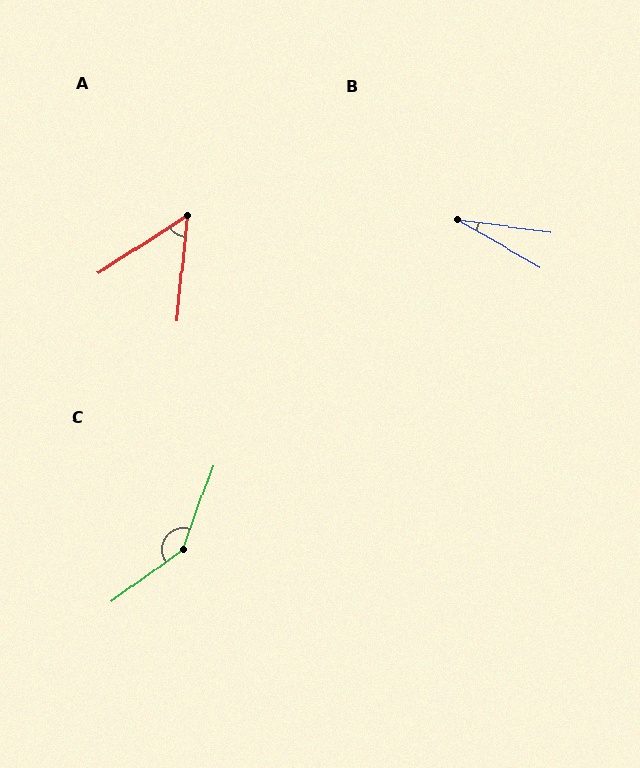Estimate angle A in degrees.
Approximately 52 degrees.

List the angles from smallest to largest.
B (22°), A (52°), C (146°).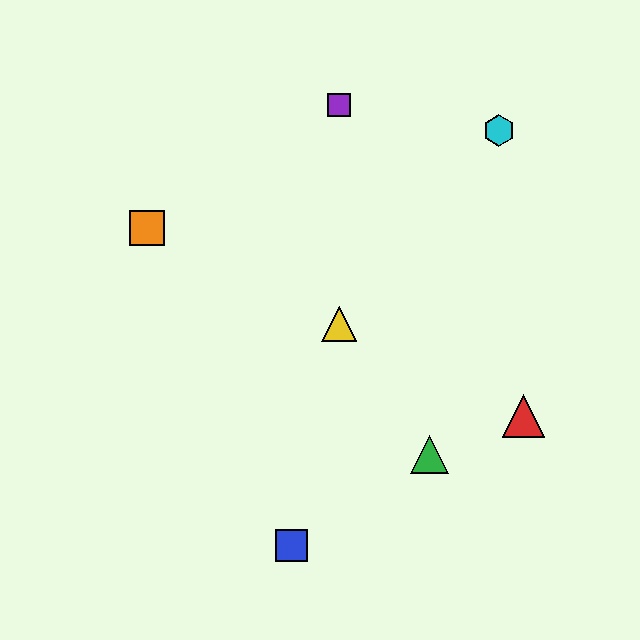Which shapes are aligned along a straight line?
The red triangle, the yellow triangle, the orange square are aligned along a straight line.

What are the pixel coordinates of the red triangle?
The red triangle is at (524, 416).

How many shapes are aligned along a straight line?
3 shapes (the red triangle, the yellow triangle, the orange square) are aligned along a straight line.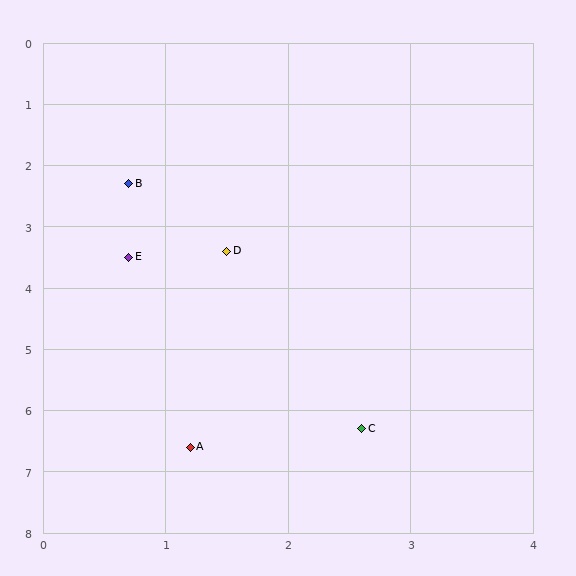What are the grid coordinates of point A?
Point A is at approximately (1.2, 6.6).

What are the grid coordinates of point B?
Point B is at approximately (0.7, 2.3).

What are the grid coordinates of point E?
Point E is at approximately (0.7, 3.5).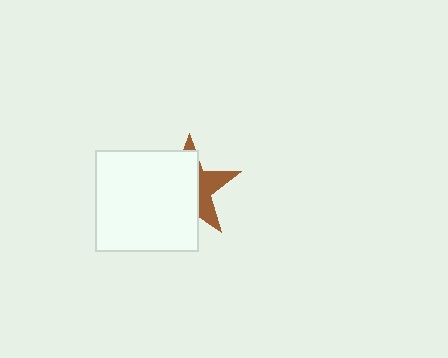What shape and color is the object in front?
The object in front is a white rectangle.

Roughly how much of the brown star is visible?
A small part of it is visible (roughly 34%).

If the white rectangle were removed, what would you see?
You would see the complete brown star.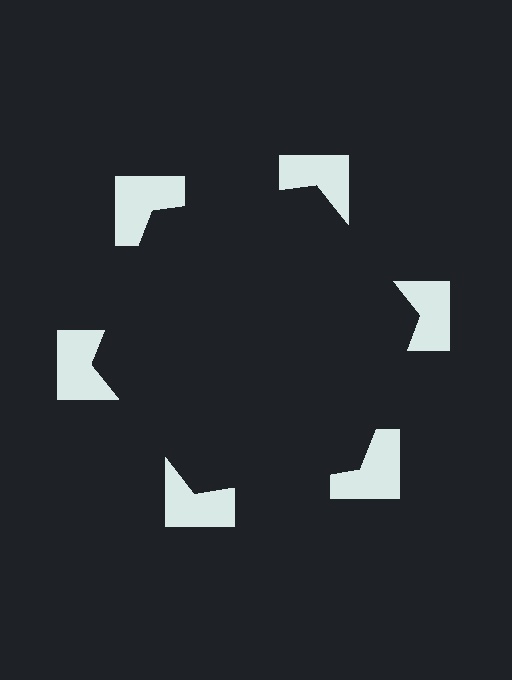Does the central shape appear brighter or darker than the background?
It typically appears slightly darker than the background, even though no actual brightness change is drawn.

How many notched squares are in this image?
There are 6 — one at each vertex of the illusory hexagon.